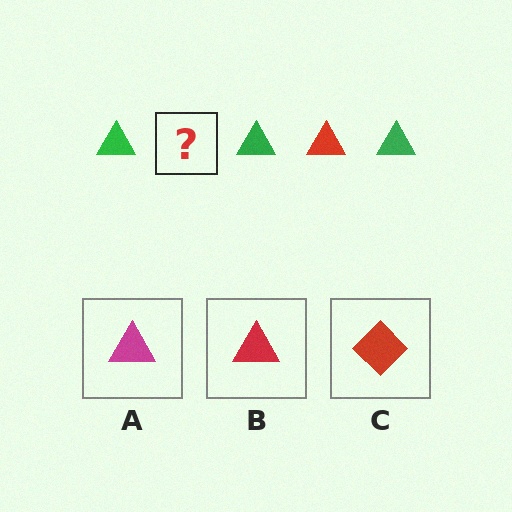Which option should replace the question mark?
Option B.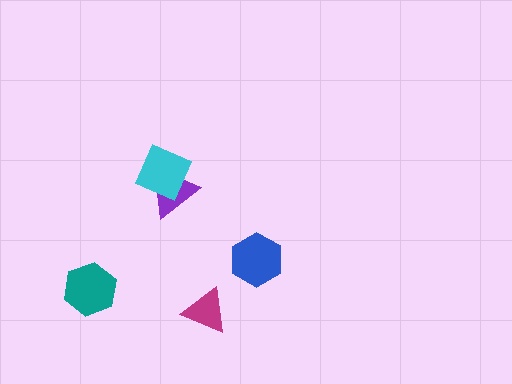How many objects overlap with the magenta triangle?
0 objects overlap with the magenta triangle.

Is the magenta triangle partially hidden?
No, no other shape covers it.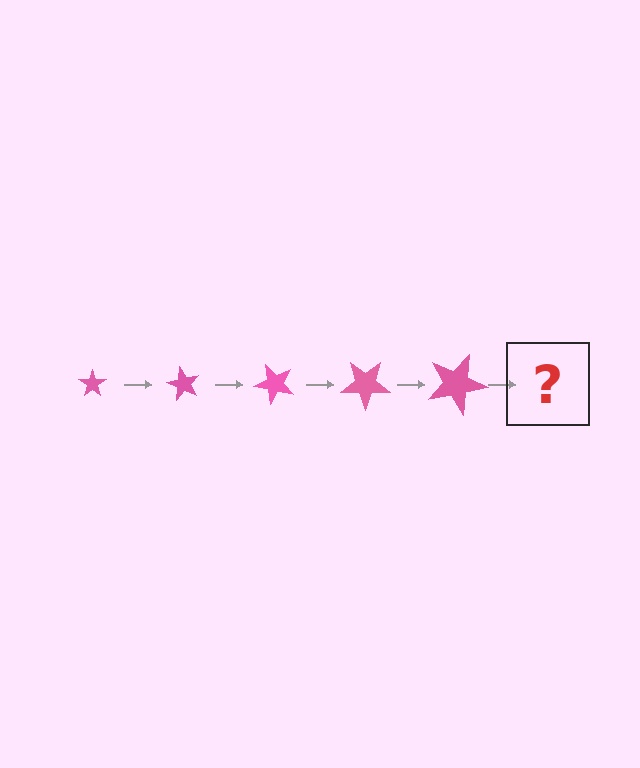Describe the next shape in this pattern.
It should be a star, larger than the previous one and rotated 300 degrees from the start.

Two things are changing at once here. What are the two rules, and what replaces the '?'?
The two rules are that the star grows larger each step and it rotates 60 degrees each step. The '?' should be a star, larger than the previous one and rotated 300 degrees from the start.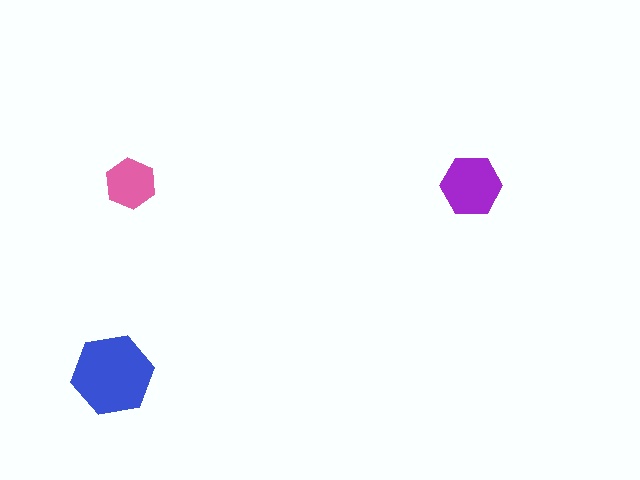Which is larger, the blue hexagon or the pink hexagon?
The blue one.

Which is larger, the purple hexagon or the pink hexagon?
The purple one.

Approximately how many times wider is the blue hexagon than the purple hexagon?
About 1.5 times wider.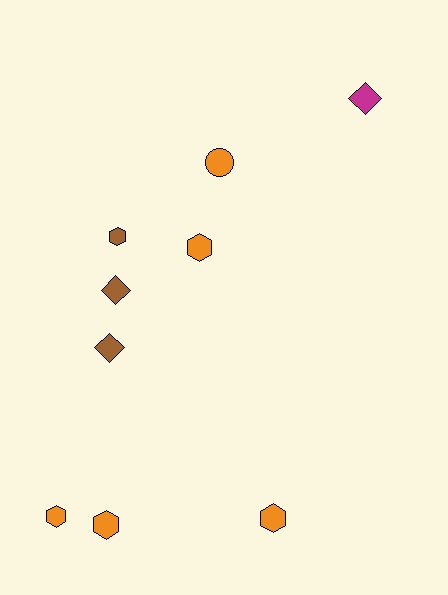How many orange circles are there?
There is 1 orange circle.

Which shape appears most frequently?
Hexagon, with 5 objects.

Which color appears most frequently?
Orange, with 5 objects.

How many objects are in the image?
There are 9 objects.